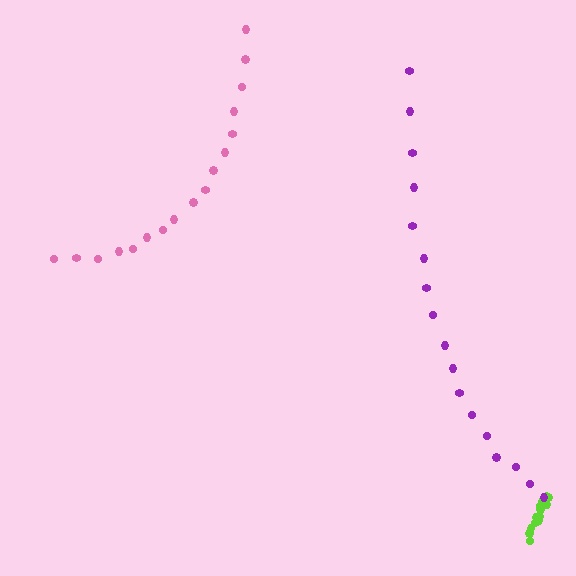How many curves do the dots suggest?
There are 3 distinct paths.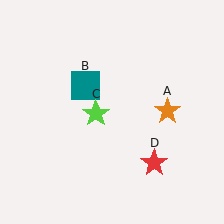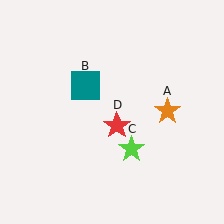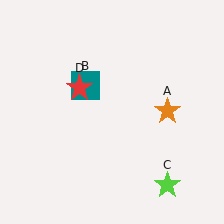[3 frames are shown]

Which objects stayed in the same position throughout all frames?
Orange star (object A) and teal square (object B) remained stationary.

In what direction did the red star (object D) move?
The red star (object D) moved up and to the left.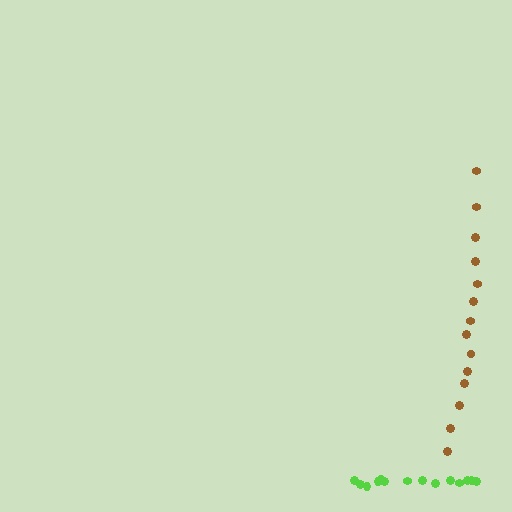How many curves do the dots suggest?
There are 2 distinct paths.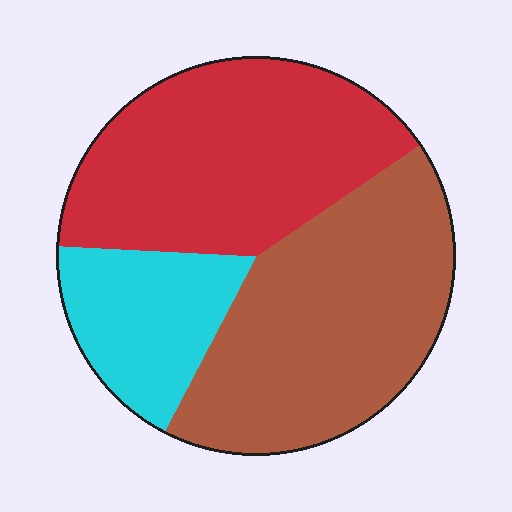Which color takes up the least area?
Cyan, at roughly 20%.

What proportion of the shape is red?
Red covers roughly 40% of the shape.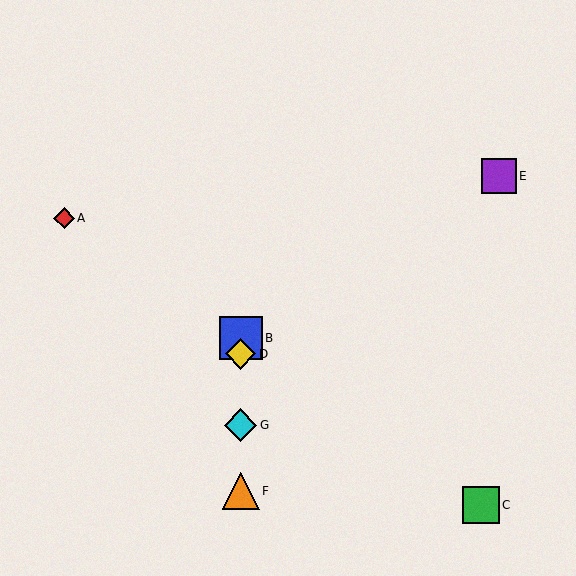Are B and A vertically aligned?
No, B is at x≈241 and A is at x≈64.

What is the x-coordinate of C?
Object C is at x≈481.